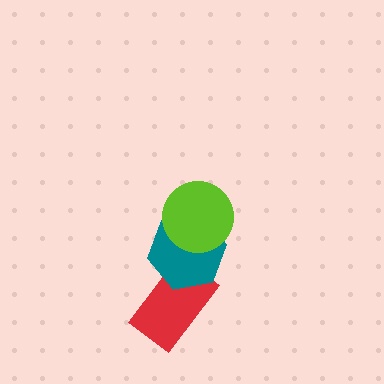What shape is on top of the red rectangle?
The teal hexagon is on top of the red rectangle.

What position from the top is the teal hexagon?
The teal hexagon is 2nd from the top.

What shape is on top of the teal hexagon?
The lime circle is on top of the teal hexagon.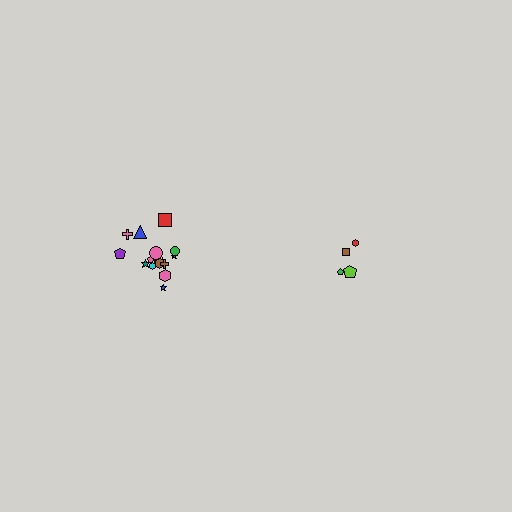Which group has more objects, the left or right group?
The left group.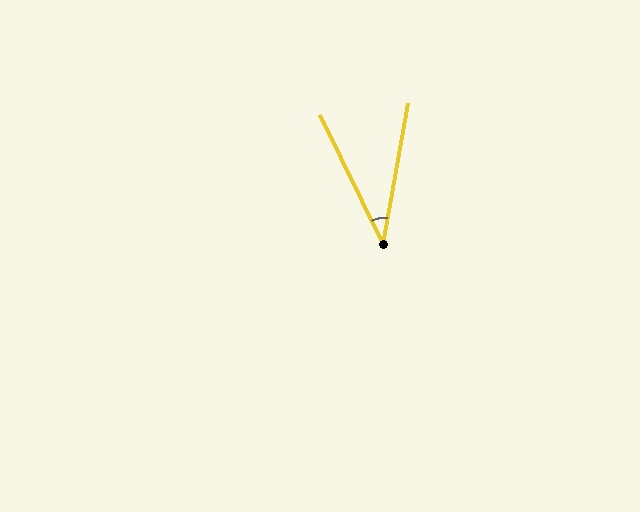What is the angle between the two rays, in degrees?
Approximately 36 degrees.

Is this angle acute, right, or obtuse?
It is acute.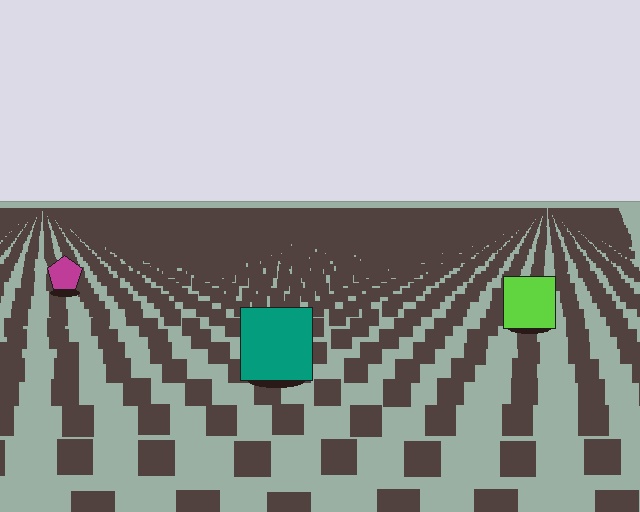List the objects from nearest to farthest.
From nearest to farthest: the teal square, the lime square, the magenta pentagon.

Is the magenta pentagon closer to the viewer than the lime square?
No. The lime square is closer — you can tell from the texture gradient: the ground texture is coarser near it.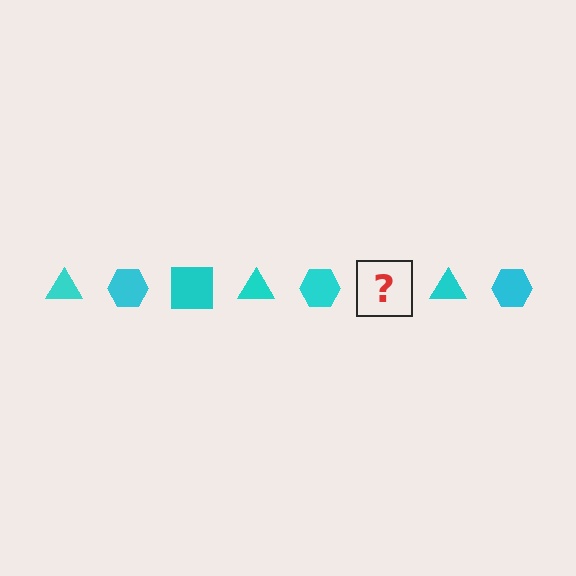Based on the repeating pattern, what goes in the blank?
The blank should be a cyan square.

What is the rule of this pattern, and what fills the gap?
The rule is that the pattern cycles through triangle, hexagon, square shapes in cyan. The gap should be filled with a cyan square.